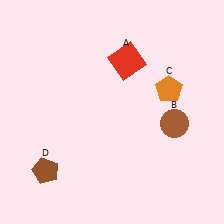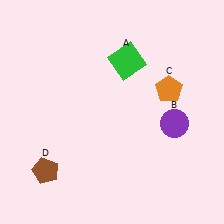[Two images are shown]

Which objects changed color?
A changed from red to green. B changed from brown to purple.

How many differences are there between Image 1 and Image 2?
There are 2 differences between the two images.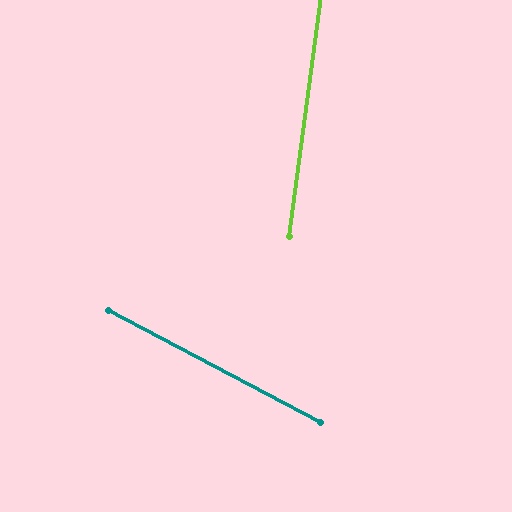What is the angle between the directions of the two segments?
Approximately 70 degrees.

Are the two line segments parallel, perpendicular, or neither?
Neither parallel nor perpendicular — they differ by about 70°.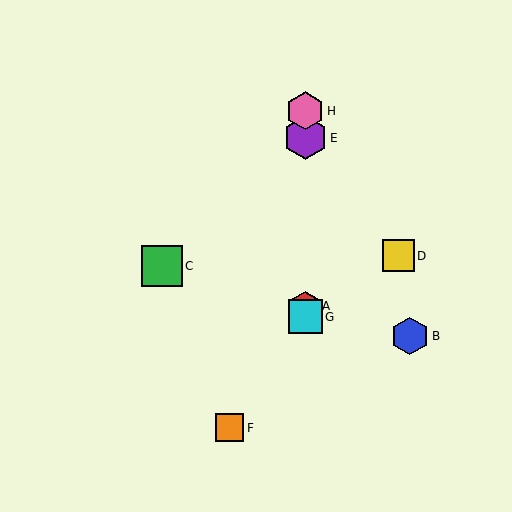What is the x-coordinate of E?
Object E is at x≈305.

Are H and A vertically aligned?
Yes, both are at x≈305.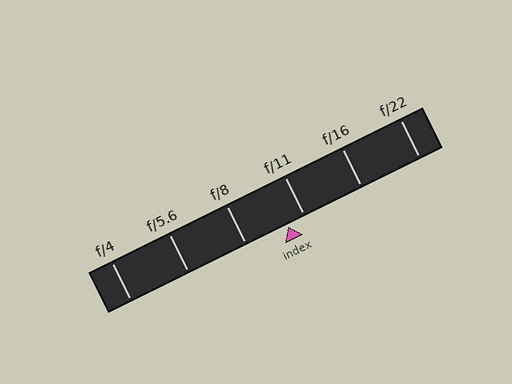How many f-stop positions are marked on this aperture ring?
There are 6 f-stop positions marked.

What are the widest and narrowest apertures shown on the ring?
The widest aperture shown is f/4 and the narrowest is f/22.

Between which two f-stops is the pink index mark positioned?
The index mark is between f/8 and f/11.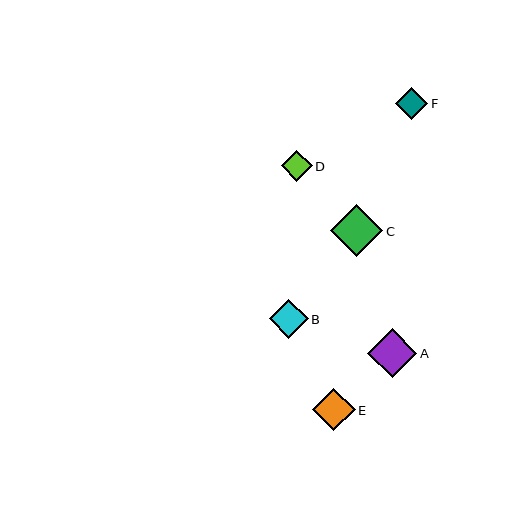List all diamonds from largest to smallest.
From largest to smallest: C, A, E, B, F, D.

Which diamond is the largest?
Diamond C is the largest with a size of approximately 52 pixels.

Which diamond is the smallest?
Diamond D is the smallest with a size of approximately 31 pixels.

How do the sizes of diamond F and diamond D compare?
Diamond F and diamond D are approximately the same size.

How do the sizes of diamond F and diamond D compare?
Diamond F and diamond D are approximately the same size.